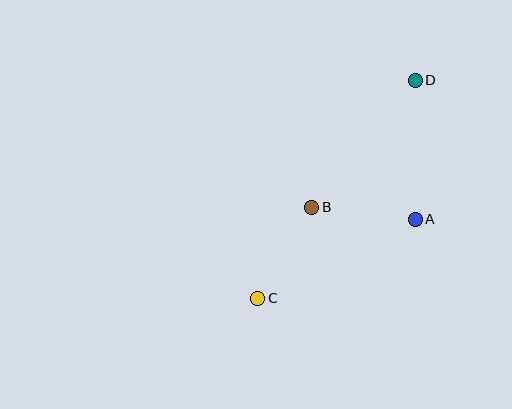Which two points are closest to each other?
Points A and B are closest to each other.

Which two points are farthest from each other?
Points C and D are farthest from each other.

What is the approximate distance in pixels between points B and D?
The distance between B and D is approximately 164 pixels.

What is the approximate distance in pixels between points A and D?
The distance between A and D is approximately 139 pixels.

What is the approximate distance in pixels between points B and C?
The distance between B and C is approximately 105 pixels.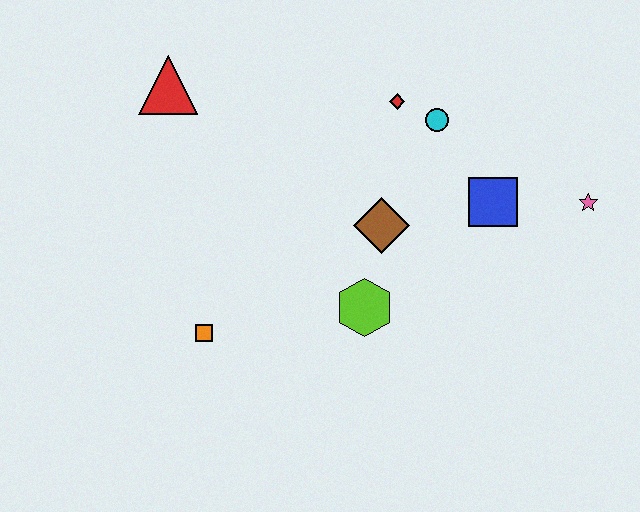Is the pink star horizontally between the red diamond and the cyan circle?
No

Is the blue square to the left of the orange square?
No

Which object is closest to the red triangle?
The red diamond is closest to the red triangle.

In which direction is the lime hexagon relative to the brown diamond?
The lime hexagon is below the brown diamond.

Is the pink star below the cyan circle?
Yes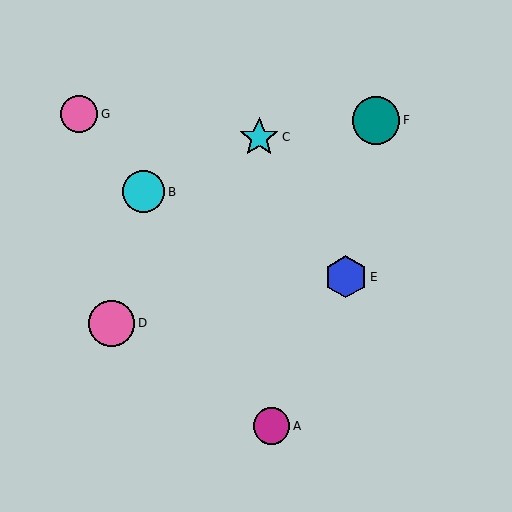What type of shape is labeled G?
Shape G is a pink circle.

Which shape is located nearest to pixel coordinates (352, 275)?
The blue hexagon (labeled E) at (346, 277) is nearest to that location.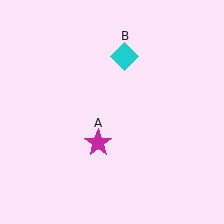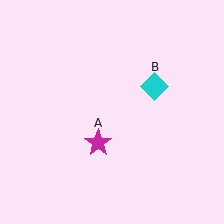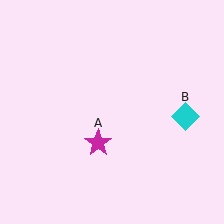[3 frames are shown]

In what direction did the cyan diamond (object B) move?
The cyan diamond (object B) moved down and to the right.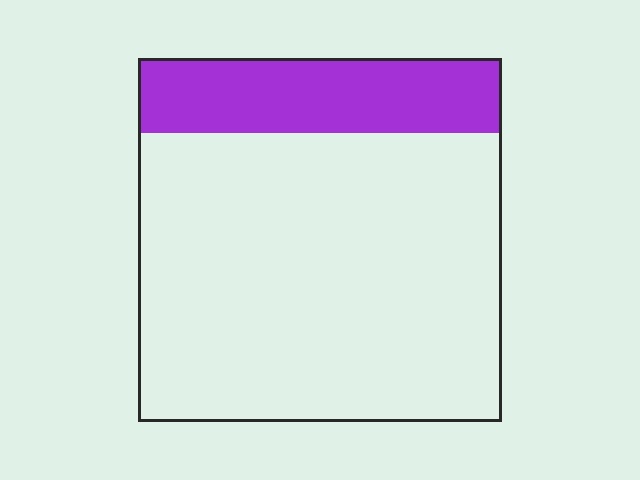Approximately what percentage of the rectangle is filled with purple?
Approximately 20%.